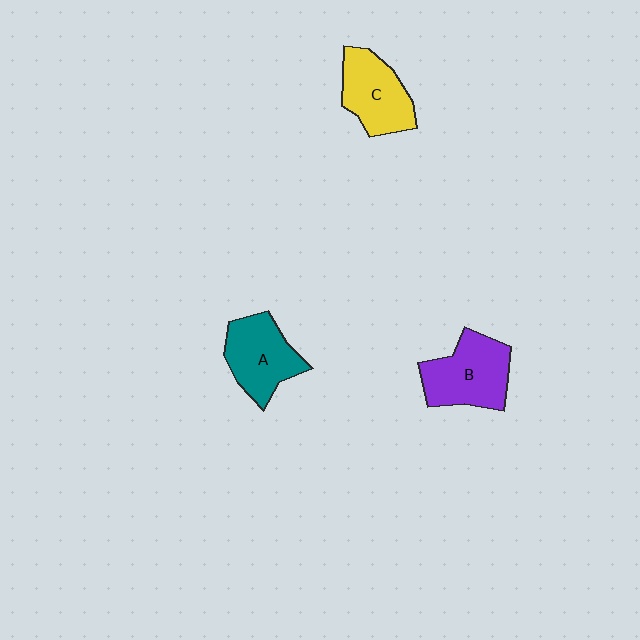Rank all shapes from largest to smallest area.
From largest to smallest: B (purple), A (teal), C (yellow).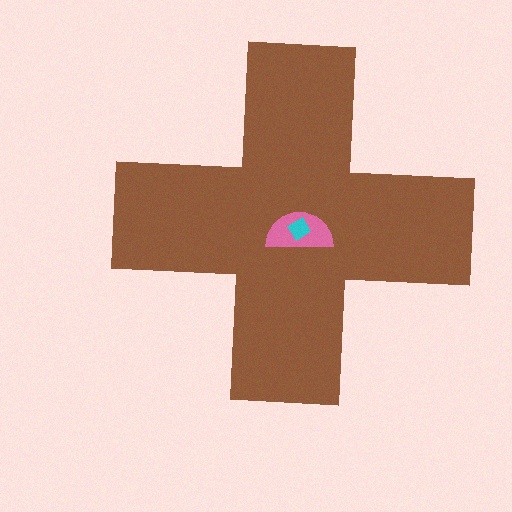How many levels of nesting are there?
3.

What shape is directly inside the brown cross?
The pink semicircle.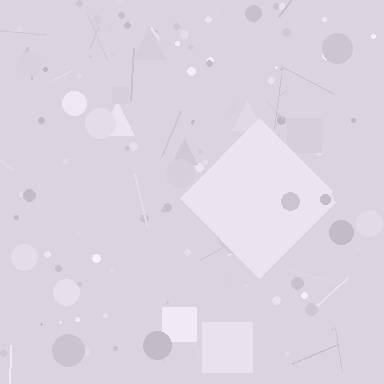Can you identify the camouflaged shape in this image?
The camouflaged shape is a diamond.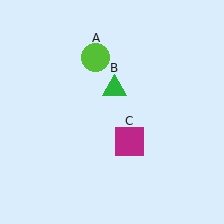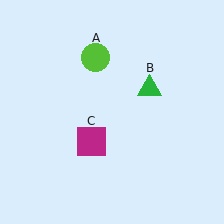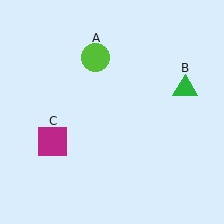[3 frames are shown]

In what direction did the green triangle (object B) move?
The green triangle (object B) moved right.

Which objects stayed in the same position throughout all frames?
Lime circle (object A) remained stationary.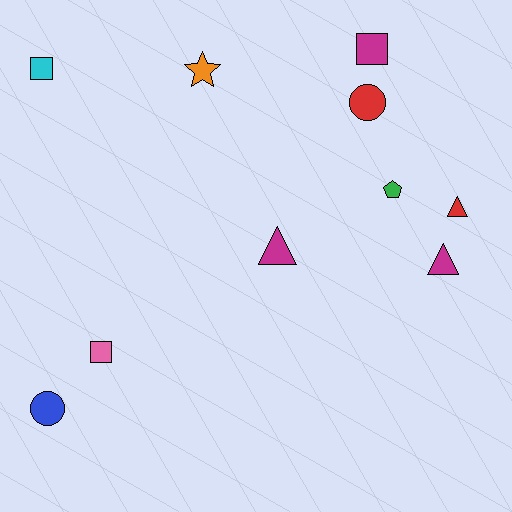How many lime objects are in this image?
There are no lime objects.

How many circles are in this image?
There are 2 circles.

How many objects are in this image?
There are 10 objects.